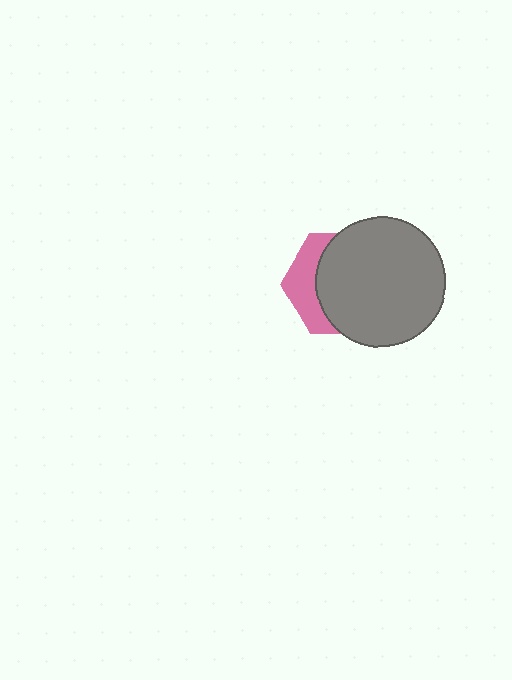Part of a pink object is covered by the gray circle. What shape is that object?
It is a hexagon.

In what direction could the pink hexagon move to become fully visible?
The pink hexagon could move left. That would shift it out from behind the gray circle entirely.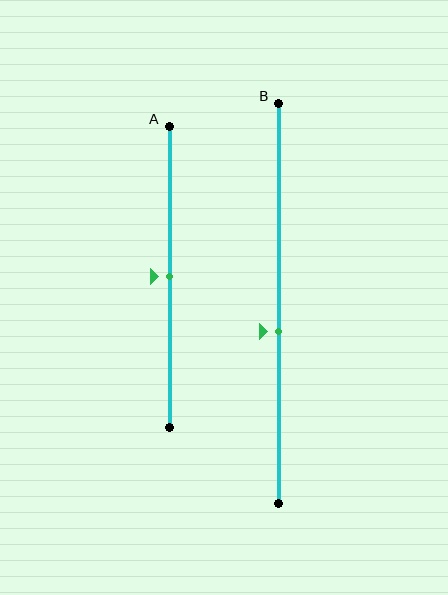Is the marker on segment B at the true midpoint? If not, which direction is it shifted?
No, the marker on segment B is shifted downward by about 7% of the segment length.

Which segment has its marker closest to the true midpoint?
Segment A has its marker closest to the true midpoint.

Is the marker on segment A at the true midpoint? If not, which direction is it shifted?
Yes, the marker on segment A is at the true midpoint.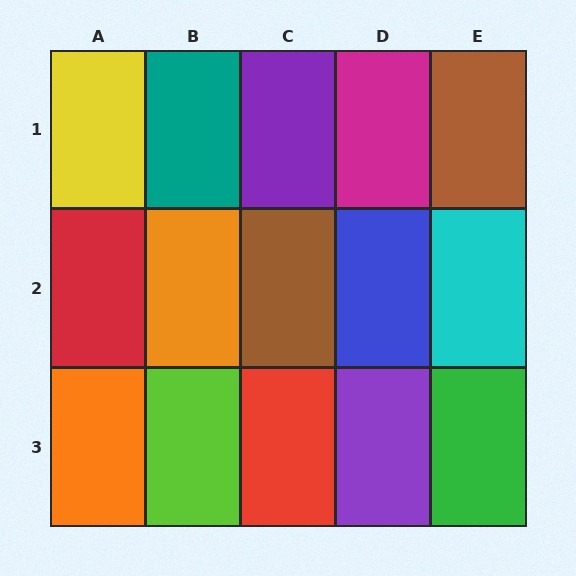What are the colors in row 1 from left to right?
Yellow, teal, purple, magenta, brown.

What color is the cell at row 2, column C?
Brown.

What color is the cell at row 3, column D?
Purple.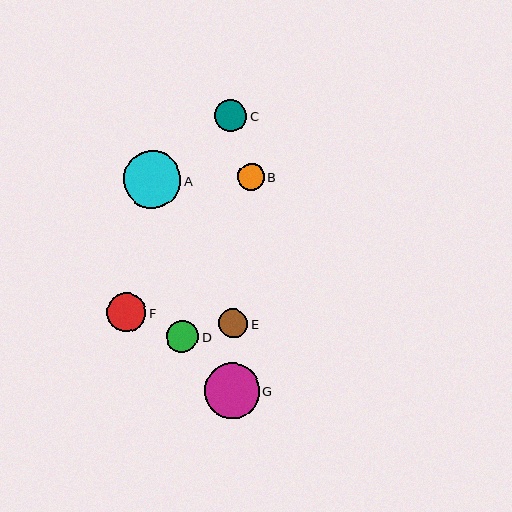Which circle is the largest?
Circle A is the largest with a size of approximately 58 pixels.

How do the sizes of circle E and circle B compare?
Circle E and circle B are approximately the same size.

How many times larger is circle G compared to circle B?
Circle G is approximately 2.1 times the size of circle B.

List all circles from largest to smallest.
From largest to smallest: A, G, F, C, D, E, B.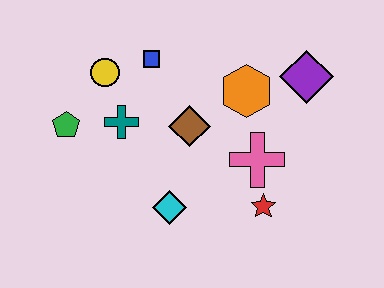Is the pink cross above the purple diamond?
No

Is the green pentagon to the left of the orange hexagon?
Yes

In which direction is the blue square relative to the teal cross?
The blue square is above the teal cross.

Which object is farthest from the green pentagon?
The purple diamond is farthest from the green pentagon.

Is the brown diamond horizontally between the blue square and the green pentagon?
No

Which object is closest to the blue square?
The yellow circle is closest to the blue square.